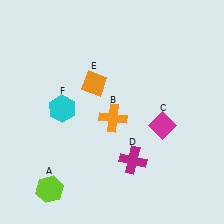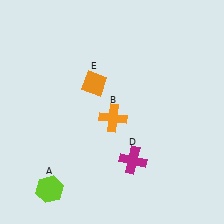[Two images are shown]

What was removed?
The cyan hexagon (F), the magenta diamond (C) were removed in Image 2.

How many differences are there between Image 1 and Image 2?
There are 2 differences between the two images.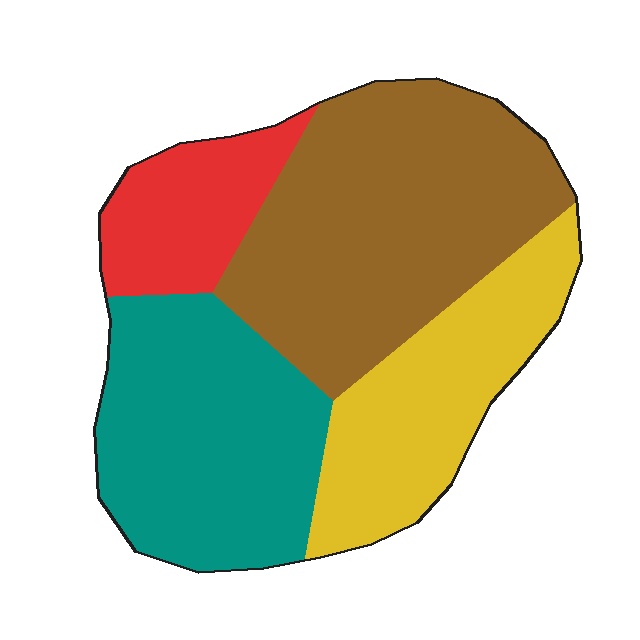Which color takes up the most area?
Brown, at roughly 35%.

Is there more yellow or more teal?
Teal.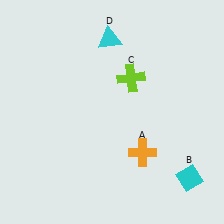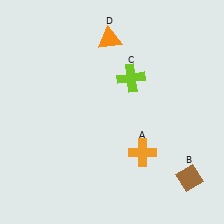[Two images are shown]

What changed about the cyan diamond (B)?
In Image 1, B is cyan. In Image 2, it changed to brown.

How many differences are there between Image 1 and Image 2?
There are 2 differences between the two images.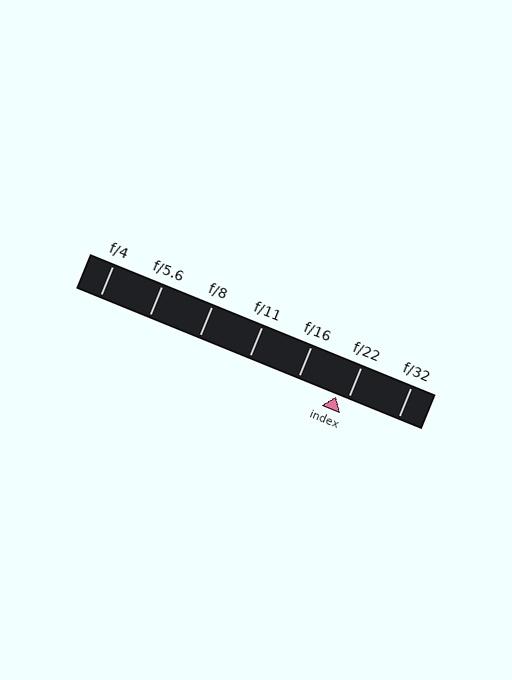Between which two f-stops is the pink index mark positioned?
The index mark is between f/16 and f/22.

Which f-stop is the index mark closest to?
The index mark is closest to f/22.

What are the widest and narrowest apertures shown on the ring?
The widest aperture shown is f/4 and the narrowest is f/32.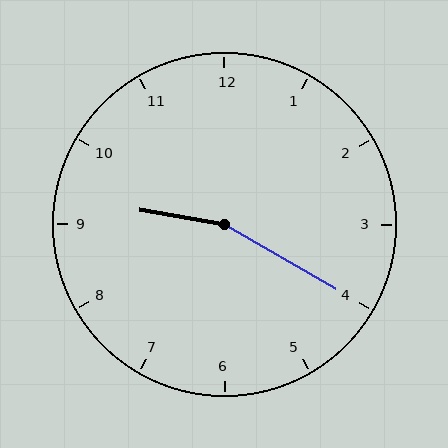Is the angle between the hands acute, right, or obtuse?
It is obtuse.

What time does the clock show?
9:20.